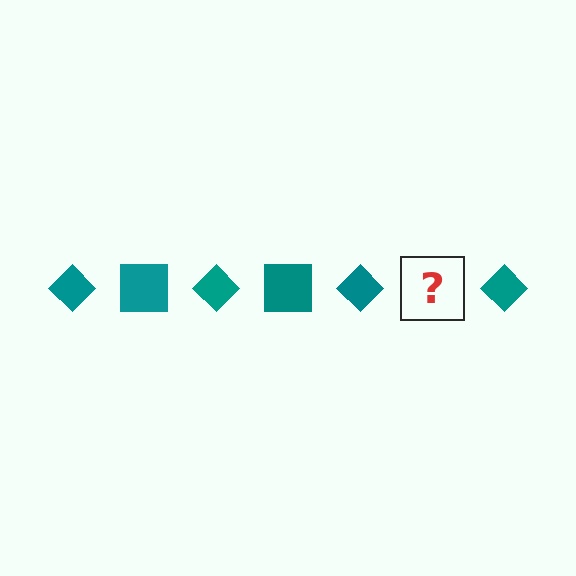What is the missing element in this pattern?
The missing element is a teal square.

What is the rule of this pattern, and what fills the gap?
The rule is that the pattern cycles through diamond, square shapes in teal. The gap should be filled with a teal square.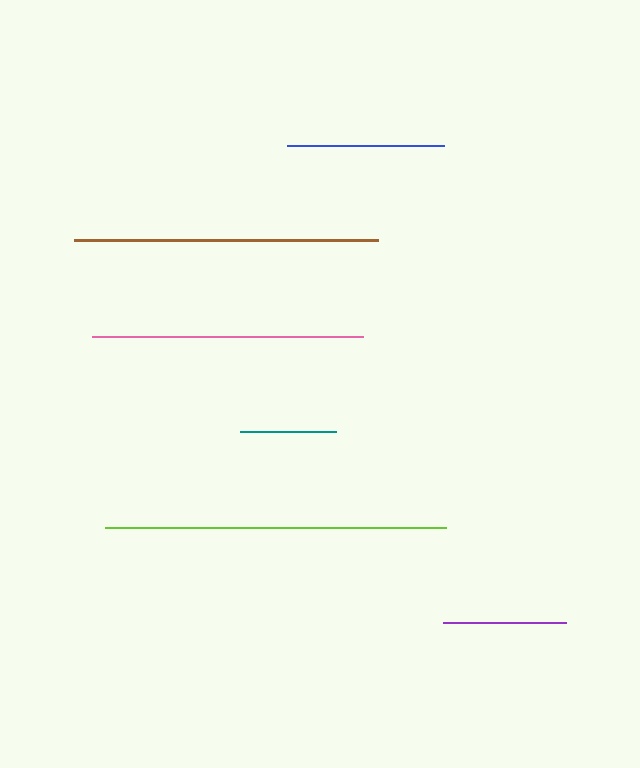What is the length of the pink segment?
The pink segment is approximately 272 pixels long.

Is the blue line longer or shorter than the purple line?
The blue line is longer than the purple line.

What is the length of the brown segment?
The brown segment is approximately 304 pixels long.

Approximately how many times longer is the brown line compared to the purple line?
The brown line is approximately 2.5 times the length of the purple line.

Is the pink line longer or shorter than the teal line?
The pink line is longer than the teal line.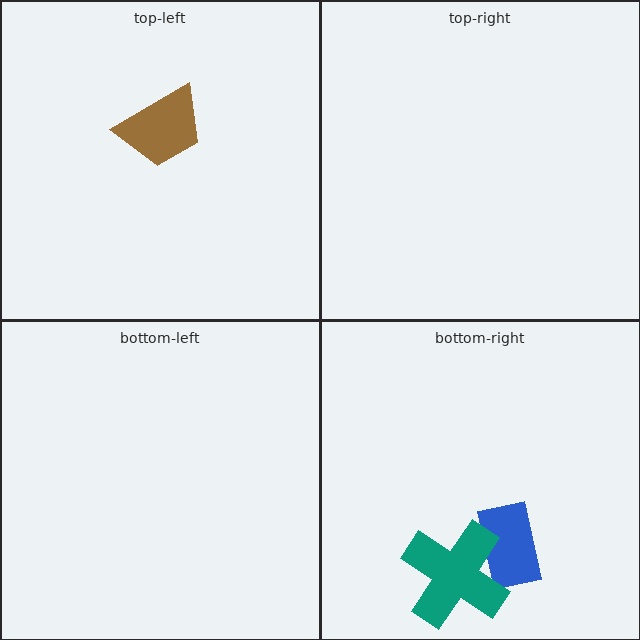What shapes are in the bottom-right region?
The blue rectangle, the teal cross.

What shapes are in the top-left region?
The brown trapezoid.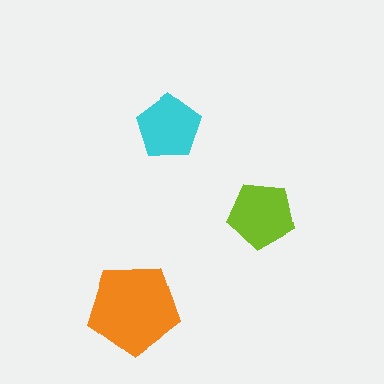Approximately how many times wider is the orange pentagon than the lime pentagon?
About 1.5 times wider.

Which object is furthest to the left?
The orange pentagon is leftmost.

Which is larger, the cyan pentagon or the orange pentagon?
The orange one.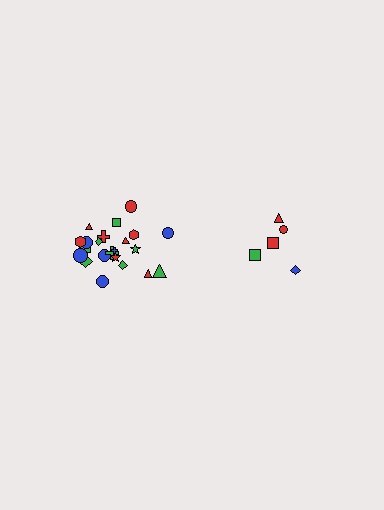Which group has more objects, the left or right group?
The left group.